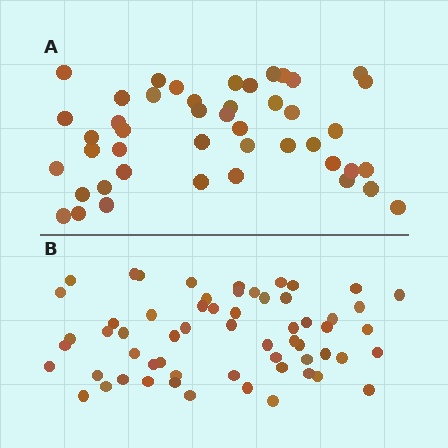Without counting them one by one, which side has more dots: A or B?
Region B (the bottom region) has more dots.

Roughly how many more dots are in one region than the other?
Region B has approximately 15 more dots than region A.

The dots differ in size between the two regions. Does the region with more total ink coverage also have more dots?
No. Region A has more total ink coverage because its dots are larger, but region B actually contains more individual dots. Total area can be misleading — the number of items is what matters here.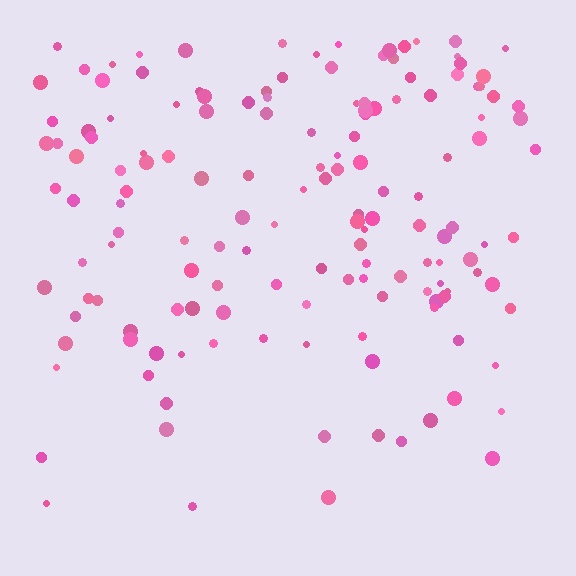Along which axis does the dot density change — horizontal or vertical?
Vertical.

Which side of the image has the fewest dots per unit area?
The bottom.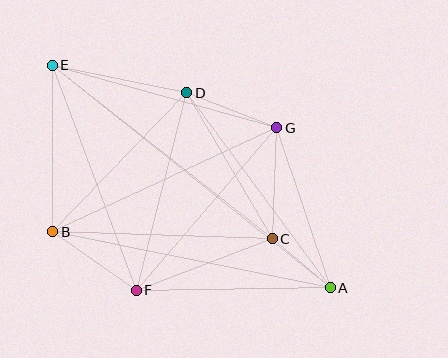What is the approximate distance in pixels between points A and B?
The distance between A and B is approximately 283 pixels.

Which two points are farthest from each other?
Points A and E are farthest from each other.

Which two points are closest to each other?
Points A and C are closest to each other.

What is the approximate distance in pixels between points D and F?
The distance between D and F is approximately 204 pixels.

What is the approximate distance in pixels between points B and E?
The distance between B and E is approximately 166 pixels.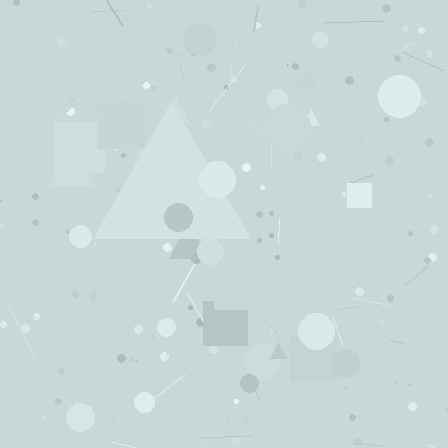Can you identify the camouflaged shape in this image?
The camouflaged shape is a triangle.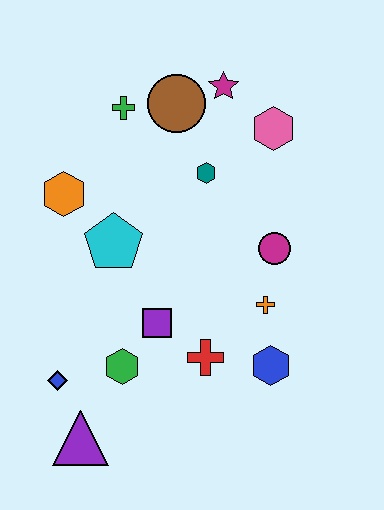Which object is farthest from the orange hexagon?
The blue hexagon is farthest from the orange hexagon.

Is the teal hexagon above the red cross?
Yes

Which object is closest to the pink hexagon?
The magenta star is closest to the pink hexagon.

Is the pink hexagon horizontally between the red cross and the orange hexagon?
No